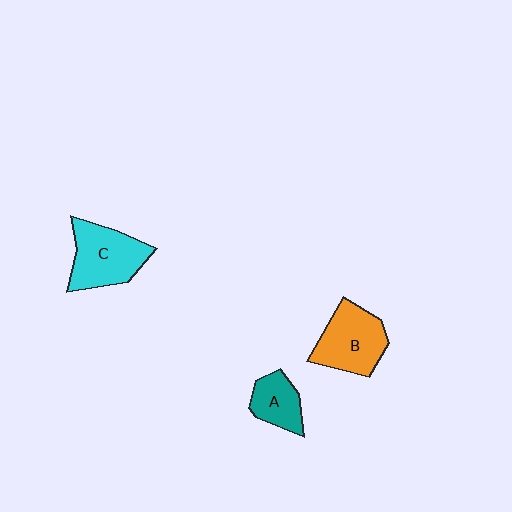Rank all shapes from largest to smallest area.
From largest to smallest: C (cyan), B (orange), A (teal).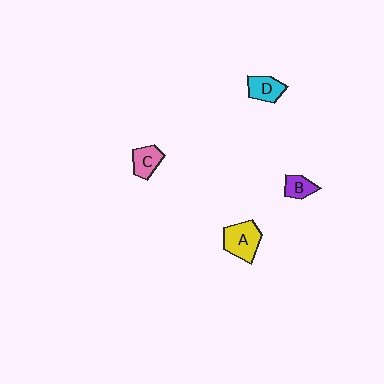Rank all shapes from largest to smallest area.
From largest to smallest: A (yellow), D (cyan), C (pink), B (purple).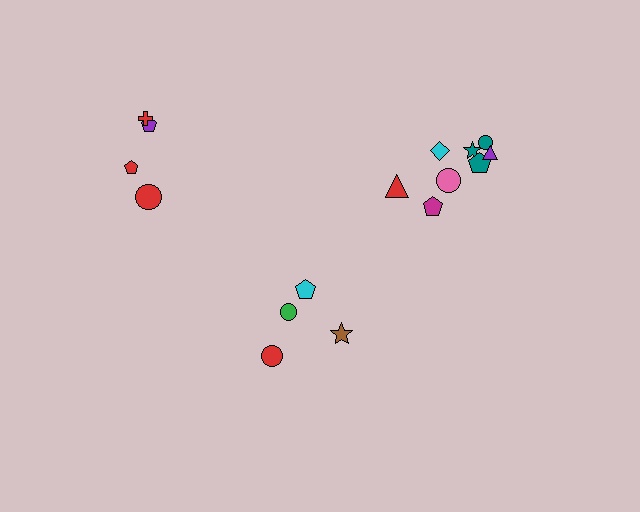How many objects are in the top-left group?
There are 4 objects.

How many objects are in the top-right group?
There are 8 objects.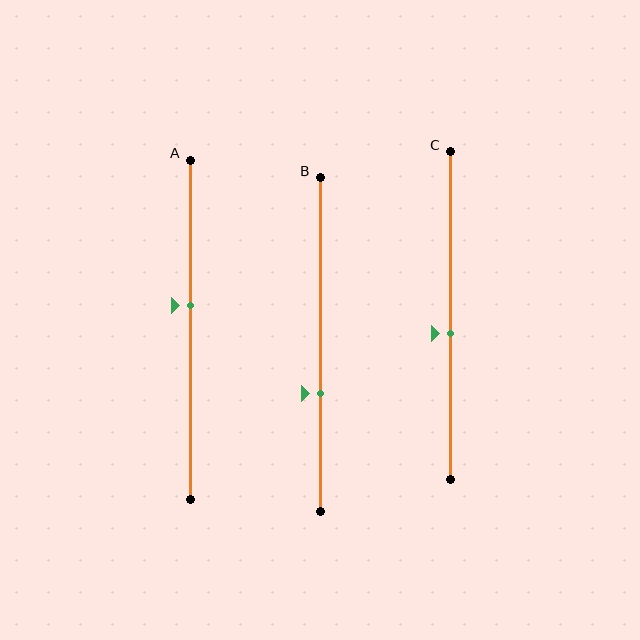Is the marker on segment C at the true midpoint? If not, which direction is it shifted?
No, the marker on segment C is shifted downward by about 5% of the segment length.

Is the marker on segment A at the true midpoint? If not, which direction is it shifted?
No, the marker on segment A is shifted upward by about 7% of the segment length.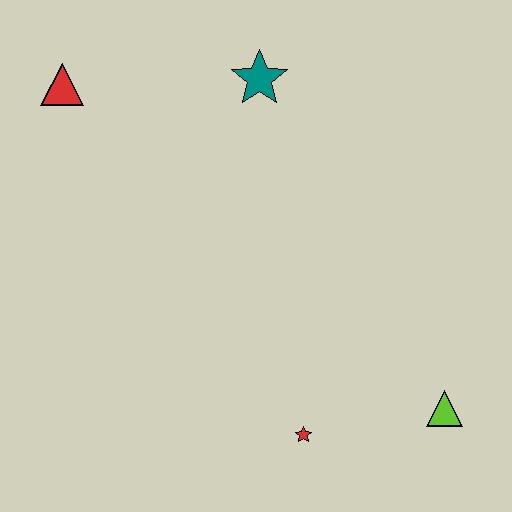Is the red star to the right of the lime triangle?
No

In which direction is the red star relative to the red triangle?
The red star is below the red triangle.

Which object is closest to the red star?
The lime triangle is closest to the red star.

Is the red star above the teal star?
No